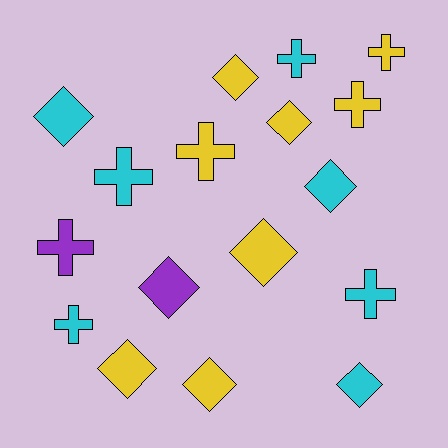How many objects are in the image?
There are 17 objects.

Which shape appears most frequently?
Diamond, with 9 objects.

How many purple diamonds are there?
There is 1 purple diamond.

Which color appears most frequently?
Yellow, with 8 objects.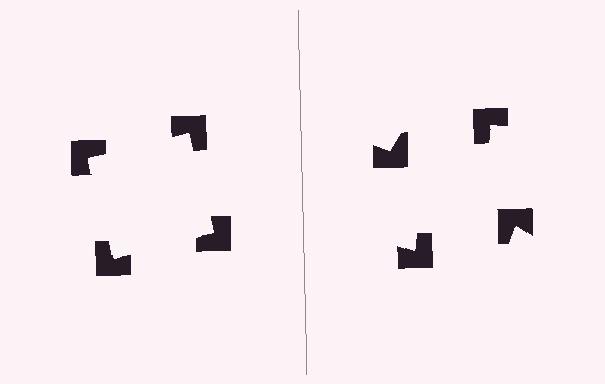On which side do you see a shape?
An illusory square appears on the left side. On the right side the wedge cuts are rotated, so no coherent shape forms.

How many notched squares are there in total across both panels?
8 — 4 on each side.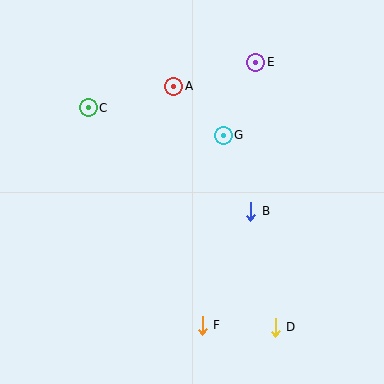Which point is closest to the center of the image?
Point B at (251, 211) is closest to the center.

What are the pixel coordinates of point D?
Point D is at (275, 327).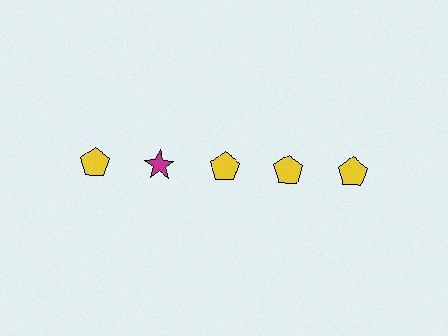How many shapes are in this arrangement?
There are 5 shapes arranged in a grid pattern.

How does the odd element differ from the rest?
It differs in both color (magenta instead of yellow) and shape (star instead of pentagon).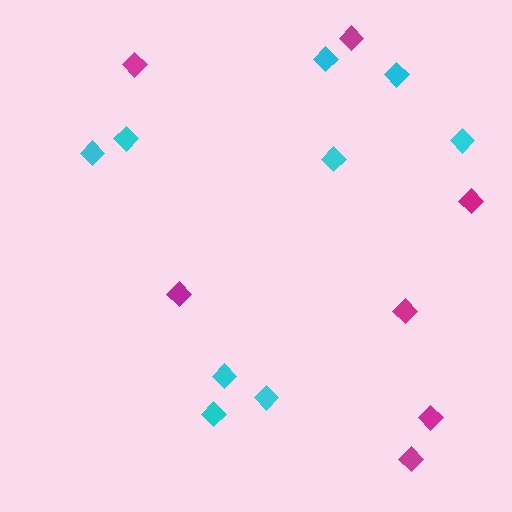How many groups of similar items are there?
There are 2 groups: one group of cyan diamonds (9) and one group of magenta diamonds (7).